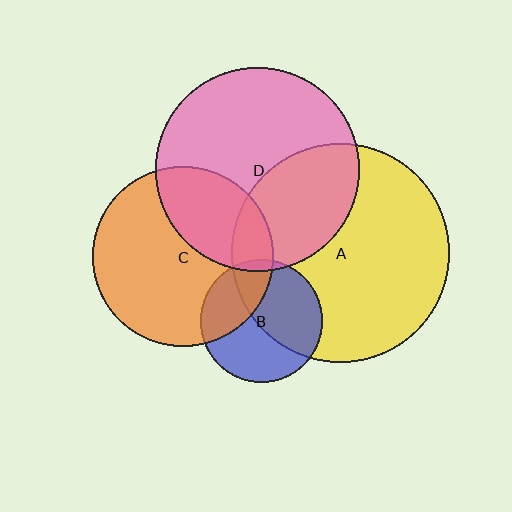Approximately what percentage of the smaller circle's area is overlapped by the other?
Approximately 30%.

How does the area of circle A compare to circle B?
Approximately 3.2 times.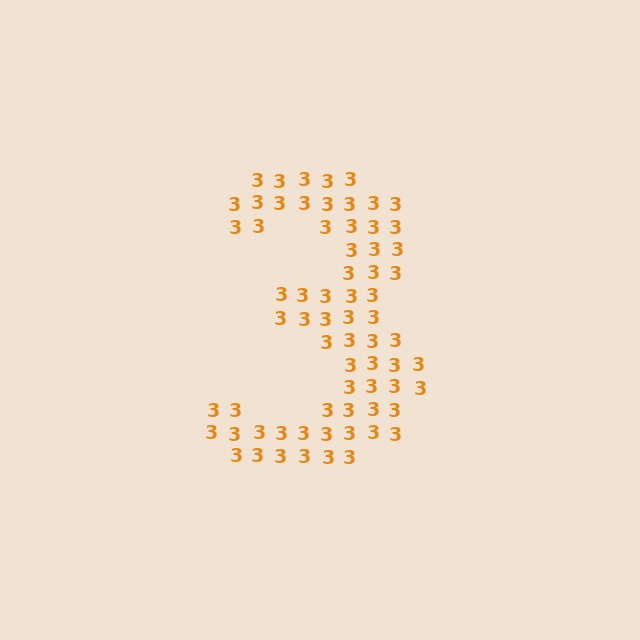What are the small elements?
The small elements are digit 3's.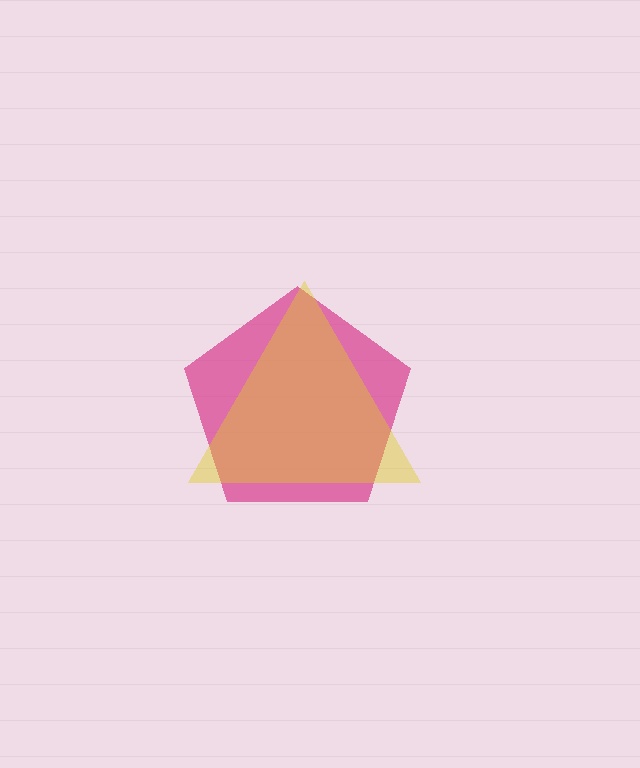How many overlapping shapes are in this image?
There are 2 overlapping shapes in the image.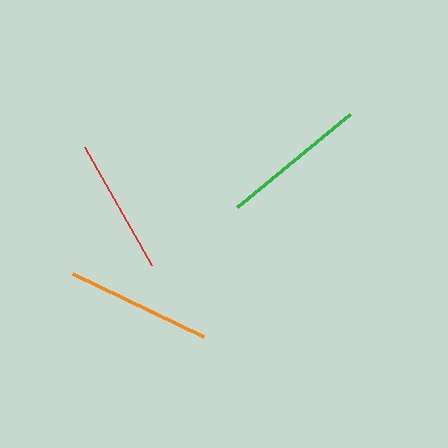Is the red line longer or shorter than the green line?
The green line is longer than the red line.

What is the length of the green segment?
The green segment is approximately 147 pixels long.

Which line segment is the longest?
The green line is the longest at approximately 147 pixels.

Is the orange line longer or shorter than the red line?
The orange line is longer than the red line.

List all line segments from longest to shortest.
From longest to shortest: green, orange, red.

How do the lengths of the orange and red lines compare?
The orange and red lines are approximately the same length.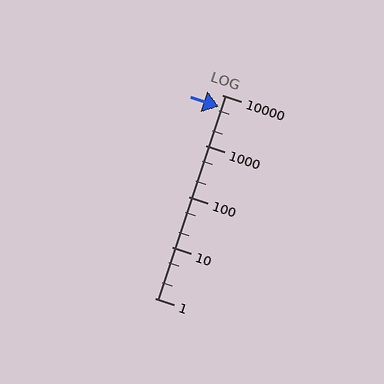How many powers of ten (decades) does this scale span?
The scale spans 4 decades, from 1 to 10000.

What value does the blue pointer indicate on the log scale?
The pointer indicates approximately 5900.